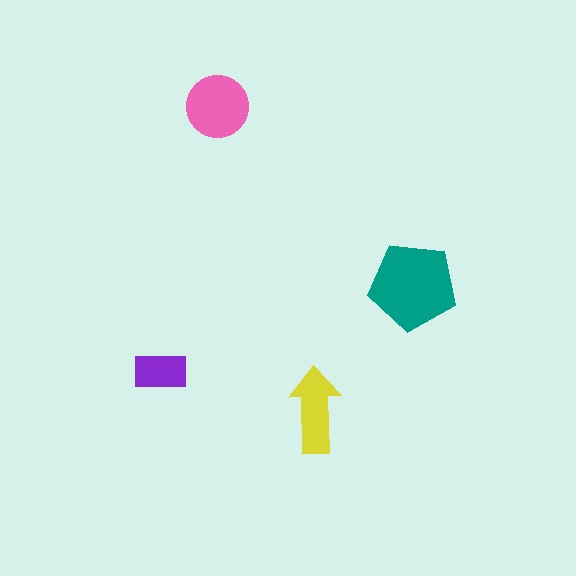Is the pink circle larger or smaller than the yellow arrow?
Larger.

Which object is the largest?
The teal pentagon.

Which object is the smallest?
The purple rectangle.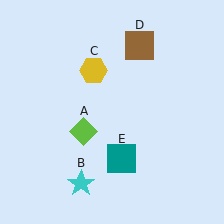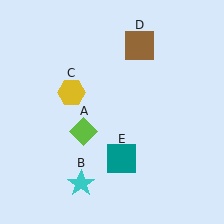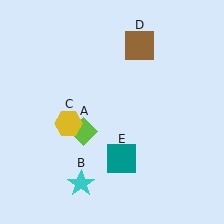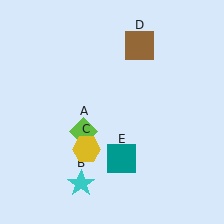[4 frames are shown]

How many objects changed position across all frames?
1 object changed position: yellow hexagon (object C).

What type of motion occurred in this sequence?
The yellow hexagon (object C) rotated counterclockwise around the center of the scene.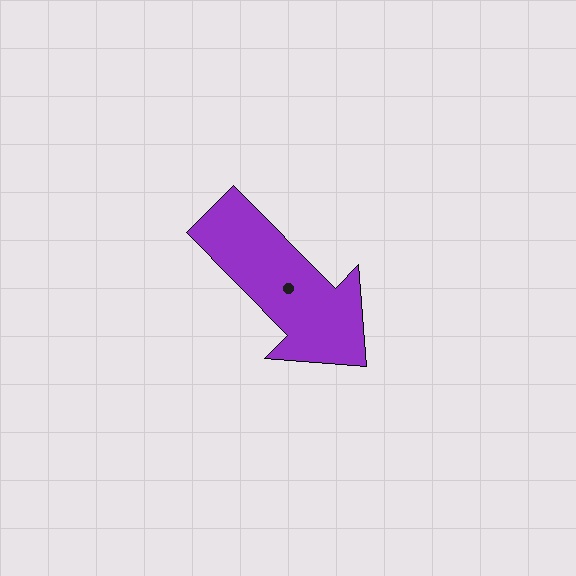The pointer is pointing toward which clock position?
Roughly 5 o'clock.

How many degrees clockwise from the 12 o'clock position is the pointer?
Approximately 135 degrees.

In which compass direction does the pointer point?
Southeast.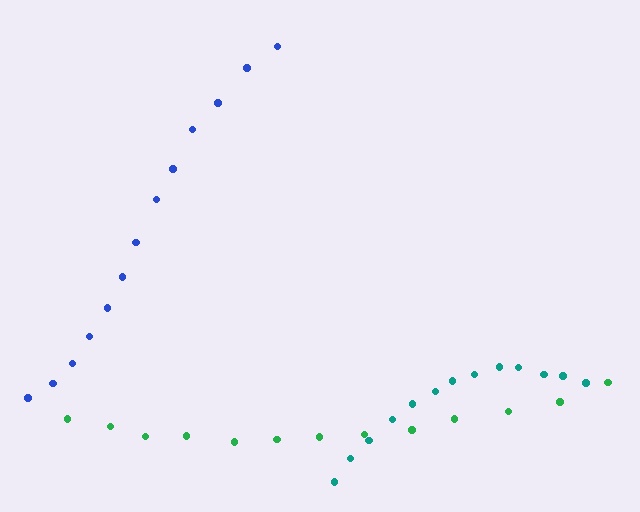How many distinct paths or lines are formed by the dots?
There are 3 distinct paths.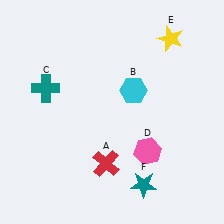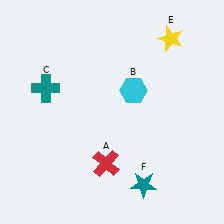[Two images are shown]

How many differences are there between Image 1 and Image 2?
There is 1 difference between the two images.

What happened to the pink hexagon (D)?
The pink hexagon (D) was removed in Image 2. It was in the bottom-right area of Image 1.